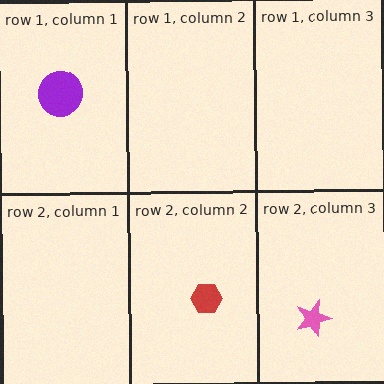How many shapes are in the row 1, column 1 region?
1.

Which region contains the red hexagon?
The row 2, column 2 region.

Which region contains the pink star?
The row 2, column 3 region.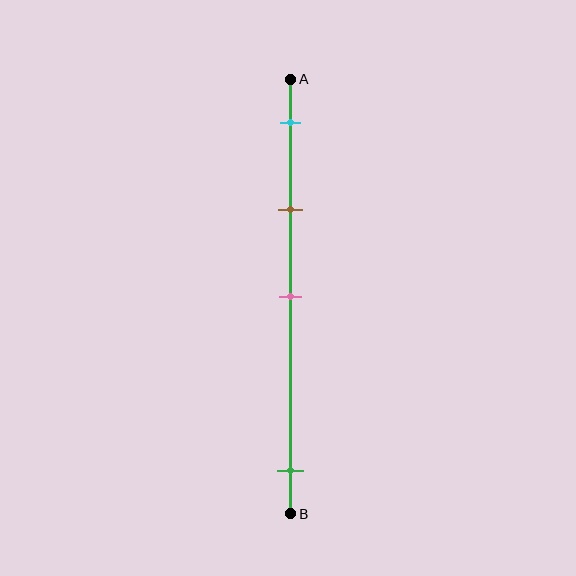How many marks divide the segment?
There are 4 marks dividing the segment.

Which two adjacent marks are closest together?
The cyan and brown marks are the closest adjacent pair.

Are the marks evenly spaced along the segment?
No, the marks are not evenly spaced.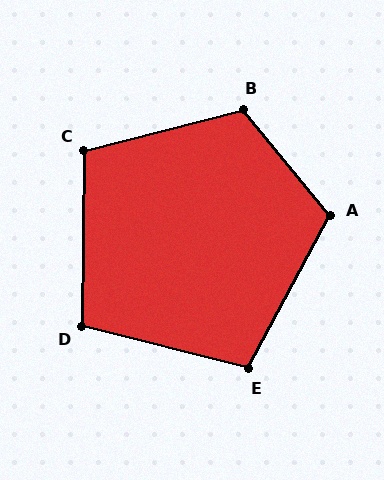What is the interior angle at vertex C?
Approximately 105 degrees (obtuse).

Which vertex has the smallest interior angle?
D, at approximately 103 degrees.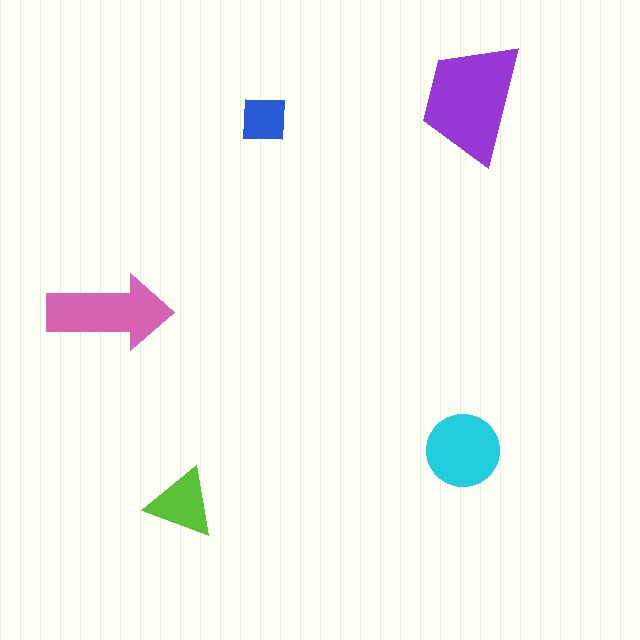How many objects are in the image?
There are 5 objects in the image.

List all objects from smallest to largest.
The blue square, the lime triangle, the cyan circle, the pink arrow, the purple trapezoid.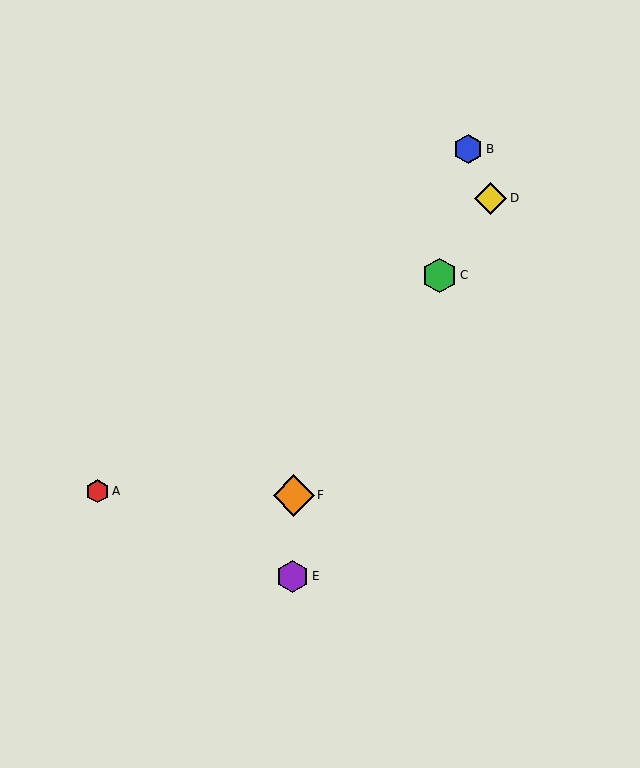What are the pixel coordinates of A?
Object A is at (98, 491).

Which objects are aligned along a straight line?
Objects C, D, F are aligned along a straight line.